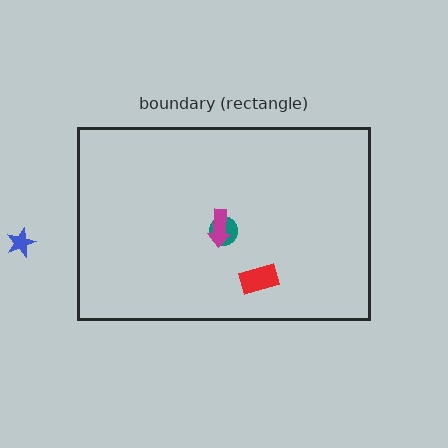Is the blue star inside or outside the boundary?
Outside.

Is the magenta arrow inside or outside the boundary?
Inside.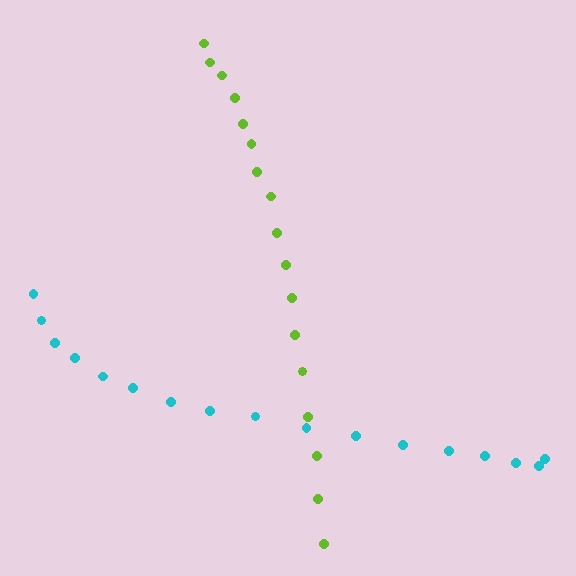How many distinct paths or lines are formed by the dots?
There are 2 distinct paths.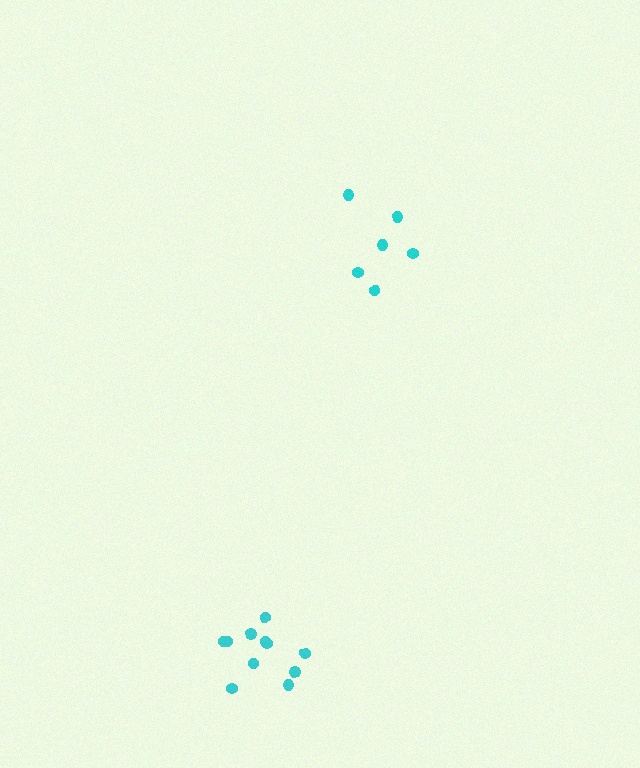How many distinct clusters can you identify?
There are 2 distinct clusters.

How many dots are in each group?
Group 1: 6 dots, Group 2: 11 dots (17 total).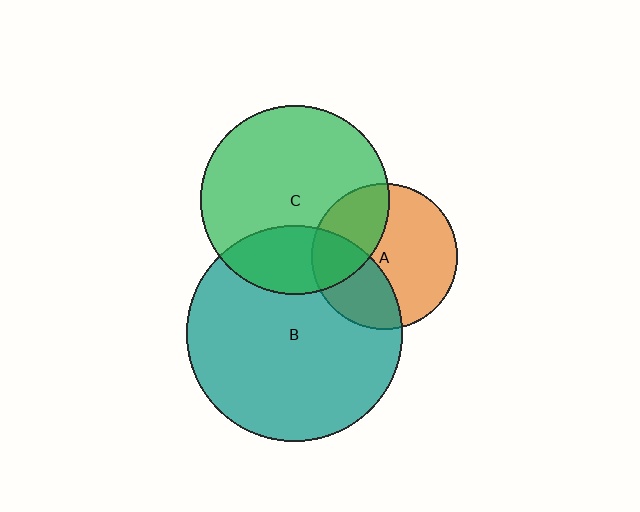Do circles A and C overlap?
Yes.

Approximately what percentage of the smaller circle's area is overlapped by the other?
Approximately 35%.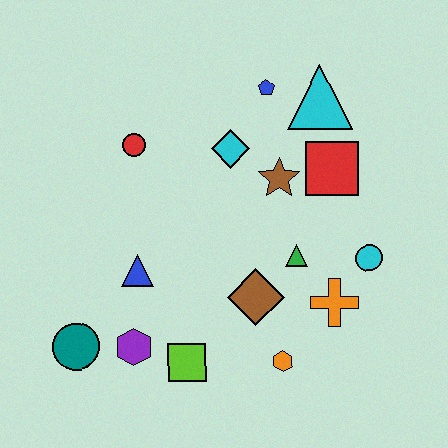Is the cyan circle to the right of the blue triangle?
Yes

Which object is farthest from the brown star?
The teal circle is farthest from the brown star.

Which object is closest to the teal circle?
The purple hexagon is closest to the teal circle.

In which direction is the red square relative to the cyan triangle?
The red square is below the cyan triangle.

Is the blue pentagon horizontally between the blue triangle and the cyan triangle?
Yes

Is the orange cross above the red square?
No